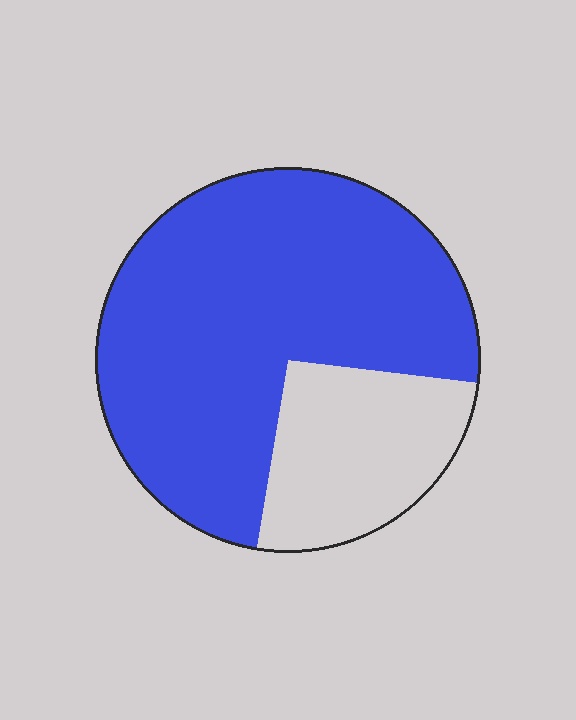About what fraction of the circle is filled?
About three quarters (3/4).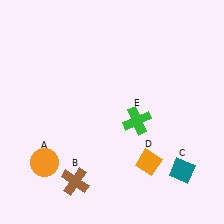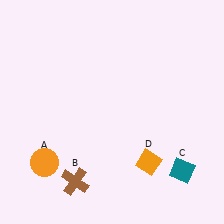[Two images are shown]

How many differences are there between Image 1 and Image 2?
There is 1 difference between the two images.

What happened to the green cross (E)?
The green cross (E) was removed in Image 2. It was in the bottom-right area of Image 1.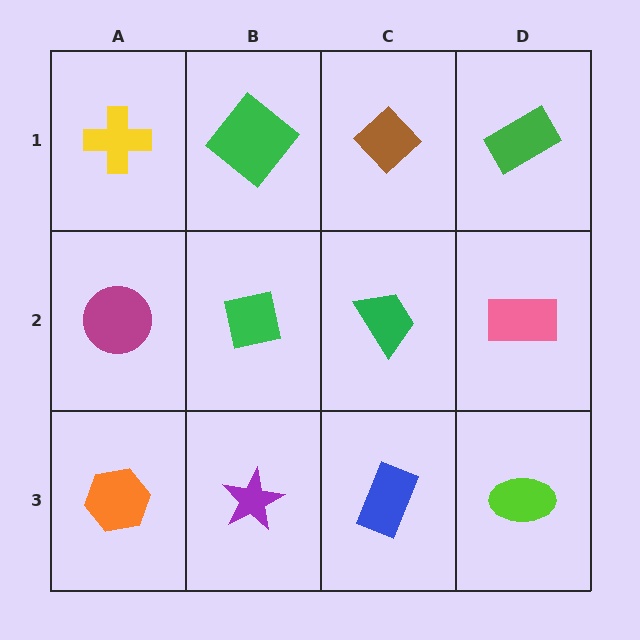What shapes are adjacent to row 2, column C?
A brown diamond (row 1, column C), a blue rectangle (row 3, column C), a green square (row 2, column B), a pink rectangle (row 2, column D).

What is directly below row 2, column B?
A purple star.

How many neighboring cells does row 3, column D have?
2.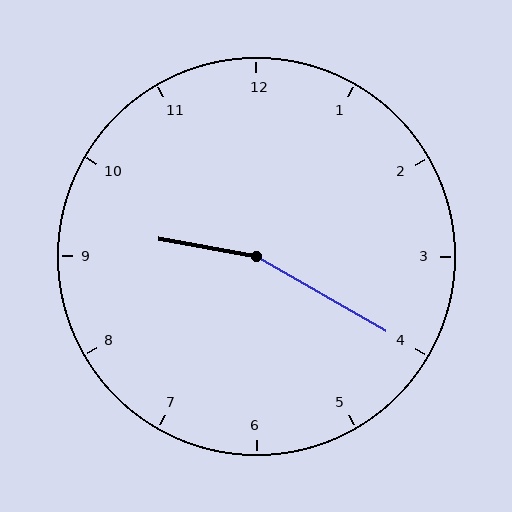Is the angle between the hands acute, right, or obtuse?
It is obtuse.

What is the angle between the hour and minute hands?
Approximately 160 degrees.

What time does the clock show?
9:20.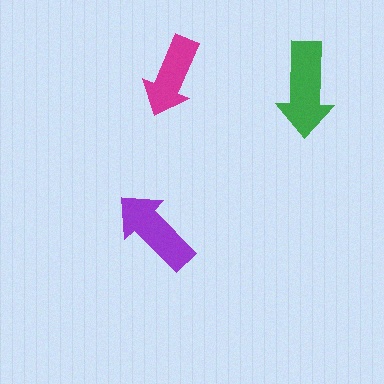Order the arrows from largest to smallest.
the green one, the purple one, the magenta one.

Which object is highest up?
The magenta arrow is topmost.